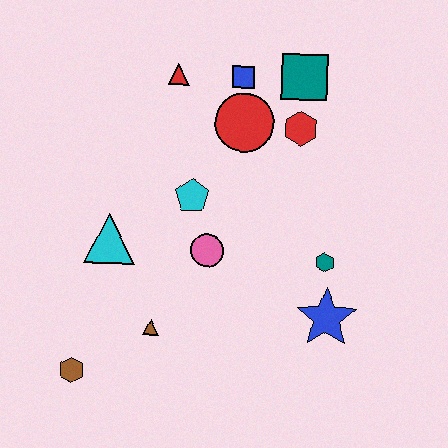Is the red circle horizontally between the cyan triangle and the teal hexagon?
Yes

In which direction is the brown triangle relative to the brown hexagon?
The brown triangle is to the right of the brown hexagon.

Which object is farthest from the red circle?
The brown hexagon is farthest from the red circle.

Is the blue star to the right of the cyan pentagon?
Yes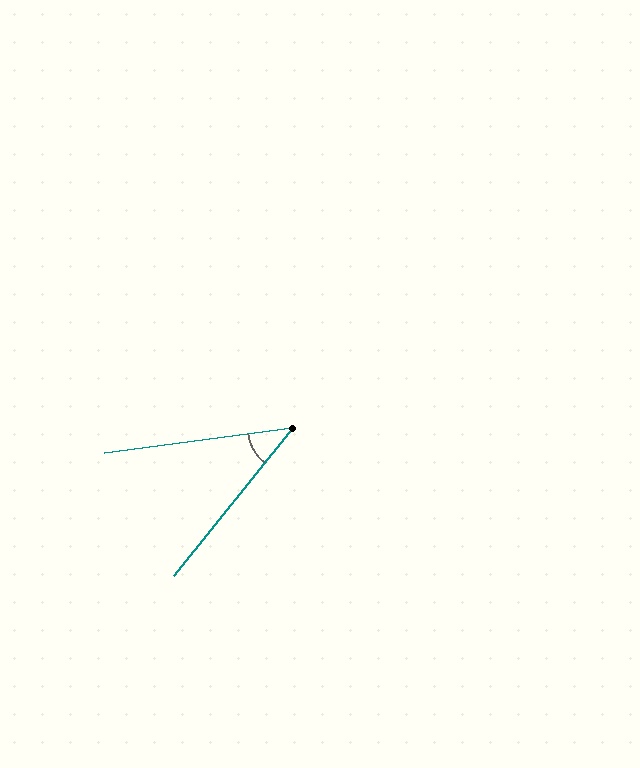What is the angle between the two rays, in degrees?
Approximately 44 degrees.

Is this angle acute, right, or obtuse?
It is acute.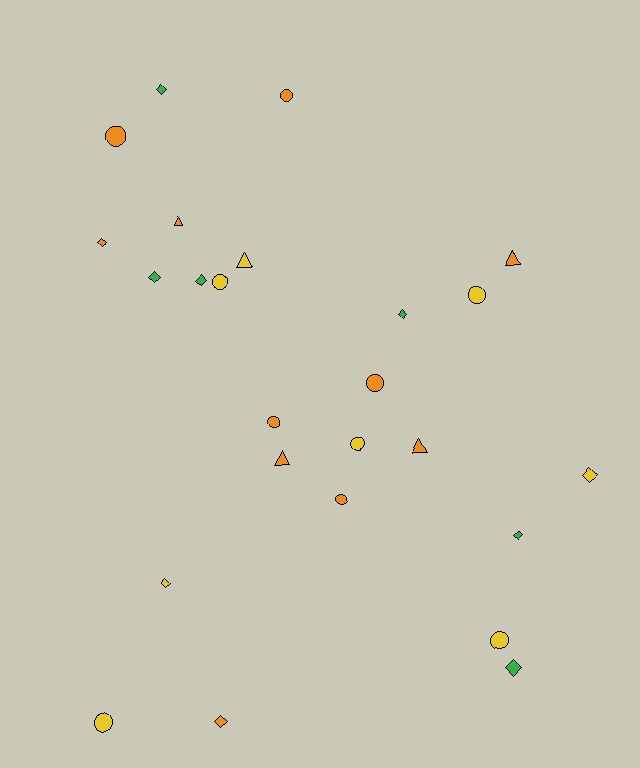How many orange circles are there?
There are 5 orange circles.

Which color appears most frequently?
Orange, with 11 objects.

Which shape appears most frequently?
Circle, with 10 objects.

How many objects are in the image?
There are 25 objects.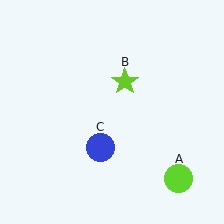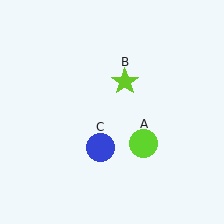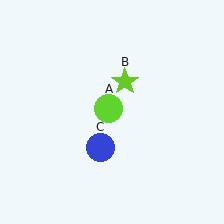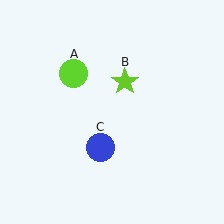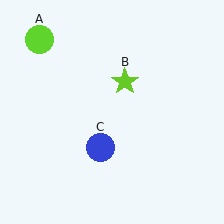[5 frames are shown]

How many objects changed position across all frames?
1 object changed position: lime circle (object A).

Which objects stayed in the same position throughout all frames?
Lime star (object B) and blue circle (object C) remained stationary.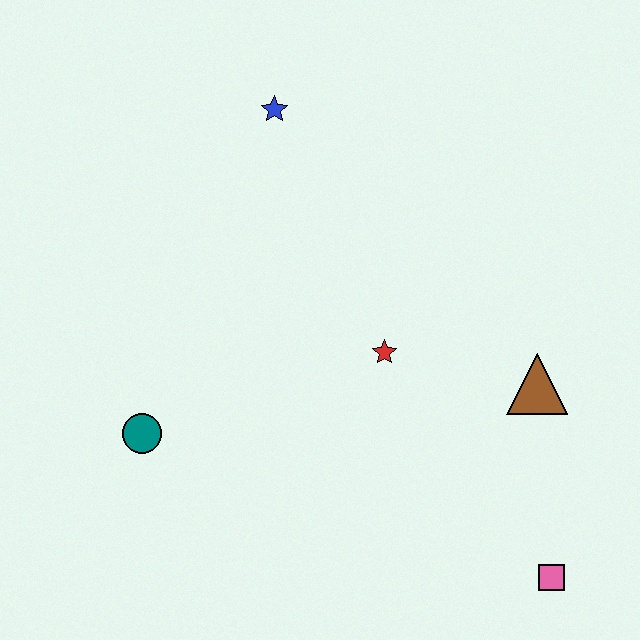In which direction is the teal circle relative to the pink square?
The teal circle is to the left of the pink square.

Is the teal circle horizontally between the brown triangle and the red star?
No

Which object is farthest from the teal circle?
The pink square is farthest from the teal circle.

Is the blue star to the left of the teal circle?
No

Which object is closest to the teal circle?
The red star is closest to the teal circle.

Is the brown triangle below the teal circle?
No